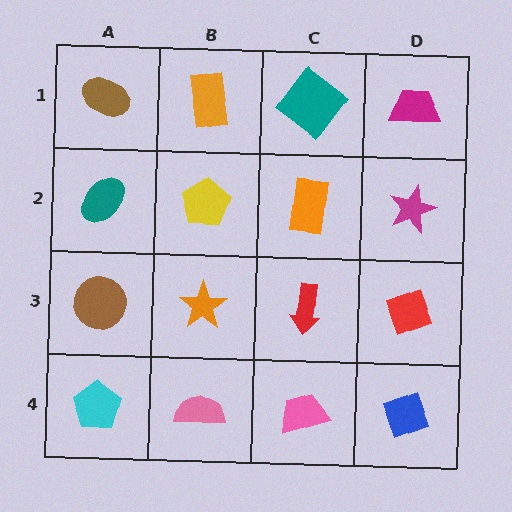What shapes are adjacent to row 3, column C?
An orange rectangle (row 2, column C), a pink trapezoid (row 4, column C), an orange star (row 3, column B), a red diamond (row 3, column D).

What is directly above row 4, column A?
A brown circle.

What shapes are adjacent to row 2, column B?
An orange rectangle (row 1, column B), an orange star (row 3, column B), a teal ellipse (row 2, column A), an orange rectangle (row 2, column C).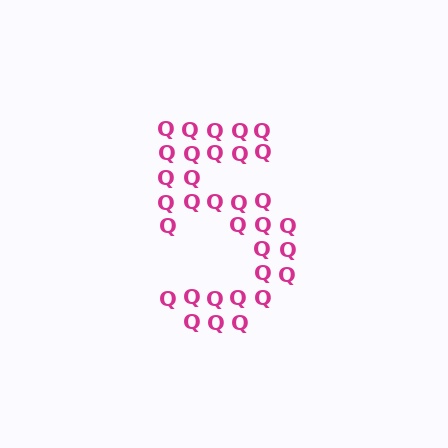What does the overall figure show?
The overall figure shows the digit 5.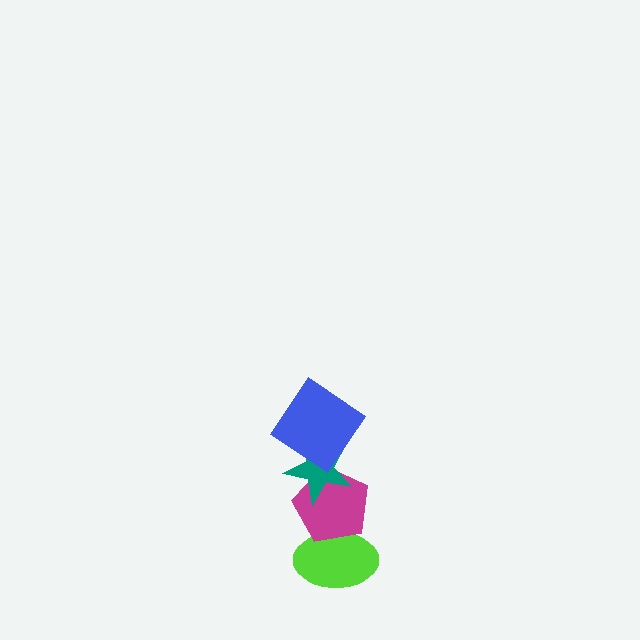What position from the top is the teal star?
The teal star is 2nd from the top.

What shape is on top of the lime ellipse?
The magenta pentagon is on top of the lime ellipse.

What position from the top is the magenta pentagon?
The magenta pentagon is 3rd from the top.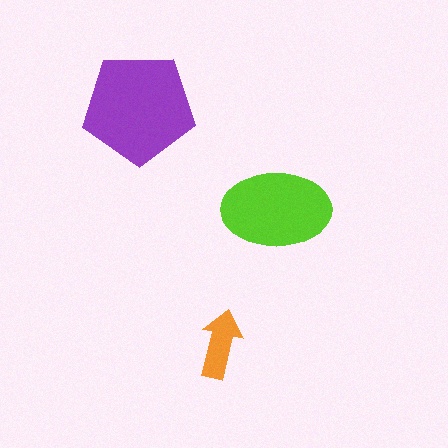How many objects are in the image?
There are 3 objects in the image.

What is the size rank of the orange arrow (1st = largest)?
3rd.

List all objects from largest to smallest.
The purple pentagon, the lime ellipse, the orange arrow.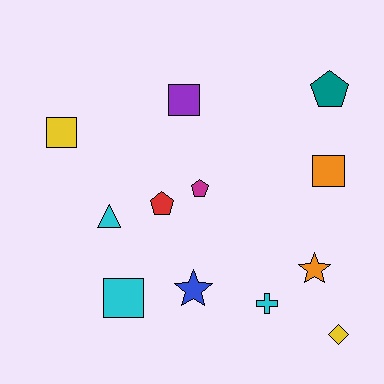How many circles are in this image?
There are no circles.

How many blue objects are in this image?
There is 1 blue object.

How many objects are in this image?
There are 12 objects.